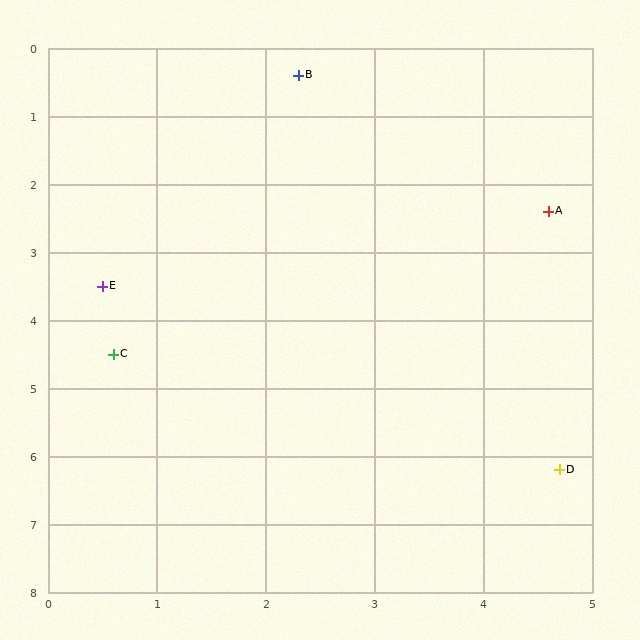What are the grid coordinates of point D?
Point D is at approximately (4.7, 6.2).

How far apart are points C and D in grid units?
Points C and D are about 4.4 grid units apart.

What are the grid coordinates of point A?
Point A is at approximately (4.6, 2.4).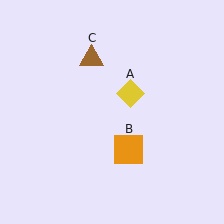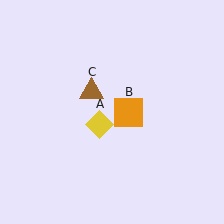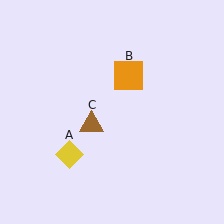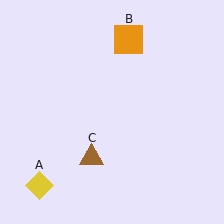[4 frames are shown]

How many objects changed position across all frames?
3 objects changed position: yellow diamond (object A), orange square (object B), brown triangle (object C).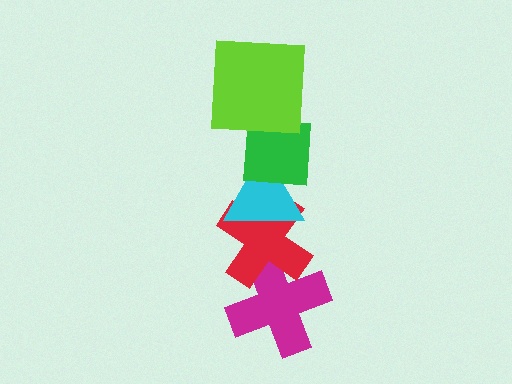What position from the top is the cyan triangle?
The cyan triangle is 3rd from the top.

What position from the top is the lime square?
The lime square is 1st from the top.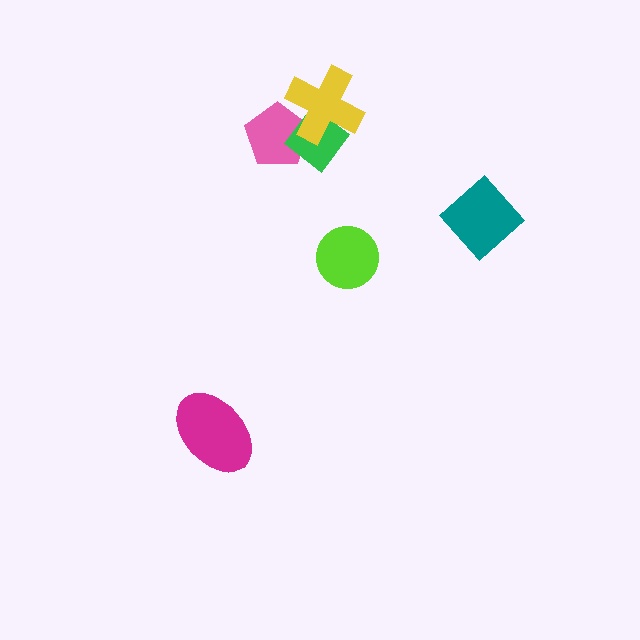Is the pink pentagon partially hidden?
Yes, it is partially covered by another shape.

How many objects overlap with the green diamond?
2 objects overlap with the green diamond.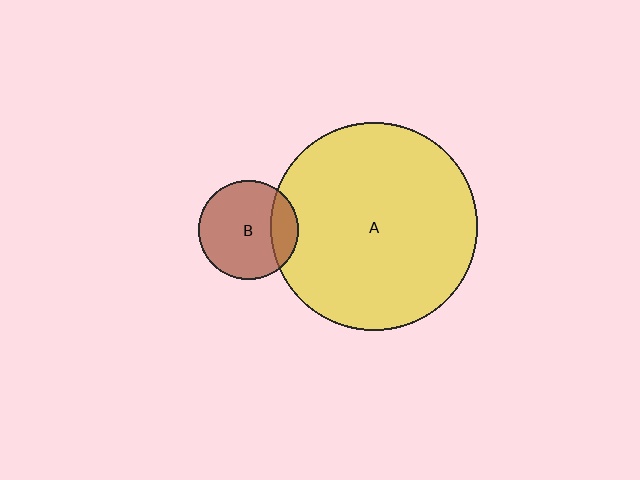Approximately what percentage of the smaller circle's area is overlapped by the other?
Approximately 20%.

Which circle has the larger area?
Circle A (yellow).